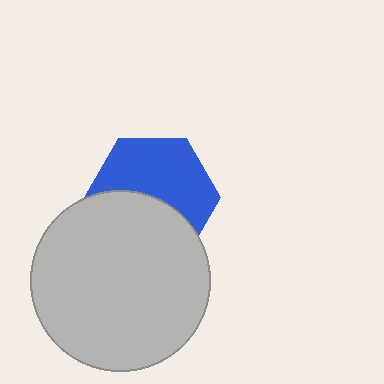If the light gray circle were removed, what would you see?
You would see the complete blue hexagon.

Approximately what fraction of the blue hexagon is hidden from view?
Roughly 44% of the blue hexagon is hidden behind the light gray circle.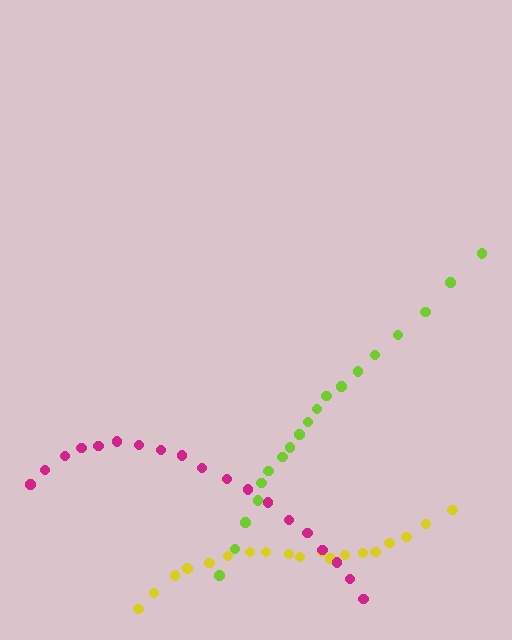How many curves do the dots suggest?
There are 3 distinct paths.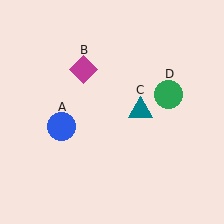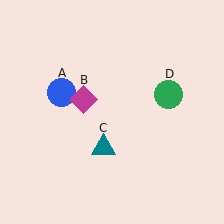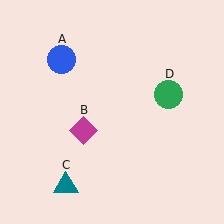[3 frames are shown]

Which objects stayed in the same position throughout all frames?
Green circle (object D) remained stationary.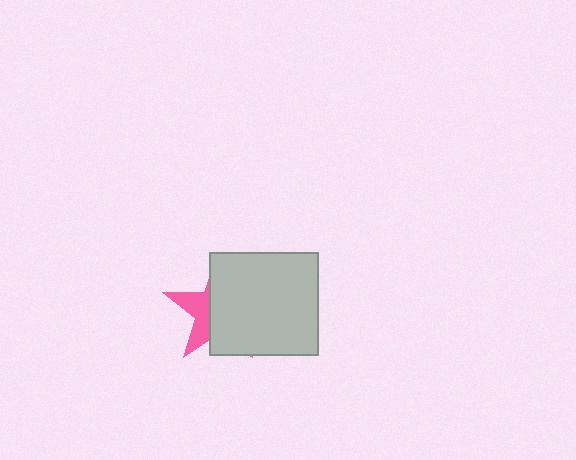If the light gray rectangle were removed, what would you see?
You would see the complete pink star.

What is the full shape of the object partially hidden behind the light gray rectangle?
The partially hidden object is a pink star.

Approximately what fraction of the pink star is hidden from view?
Roughly 65% of the pink star is hidden behind the light gray rectangle.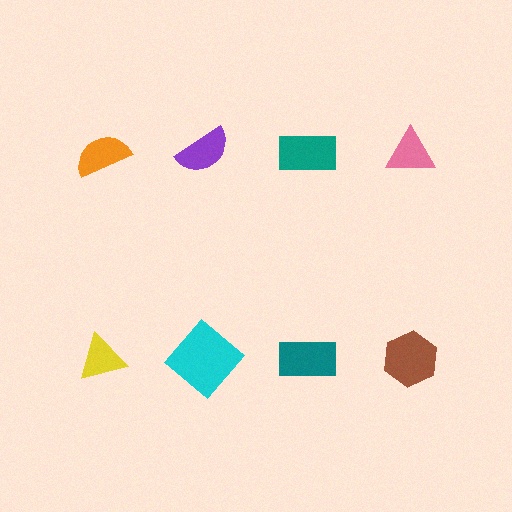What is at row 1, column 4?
A pink triangle.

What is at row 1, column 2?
A purple semicircle.